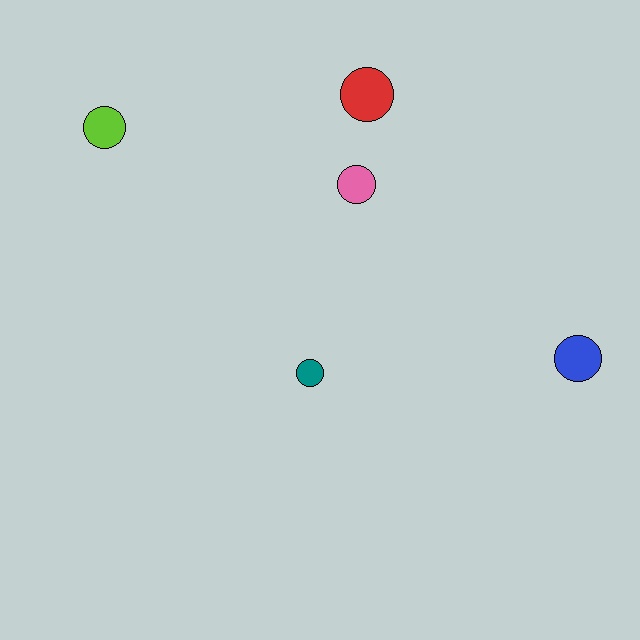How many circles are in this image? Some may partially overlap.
There are 5 circles.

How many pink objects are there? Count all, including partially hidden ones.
There is 1 pink object.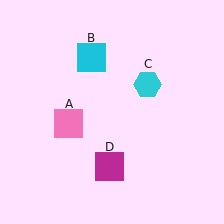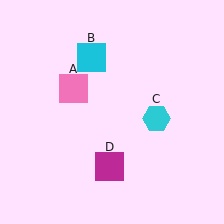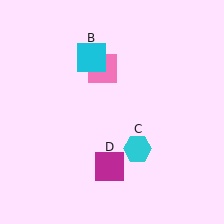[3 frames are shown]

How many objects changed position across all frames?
2 objects changed position: pink square (object A), cyan hexagon (object C).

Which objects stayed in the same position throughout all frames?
Cyan square (object B) and magenta square (object D) remained stationary.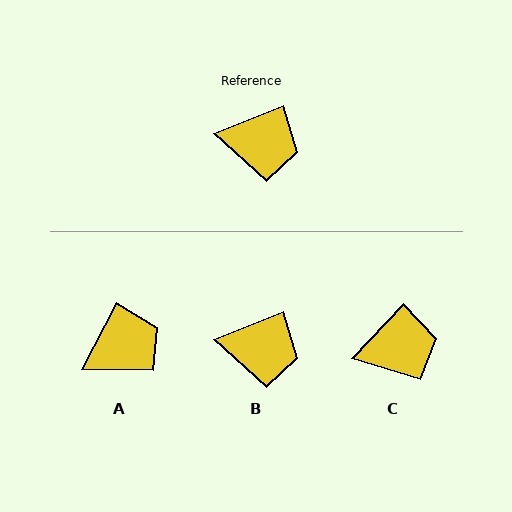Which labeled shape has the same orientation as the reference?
B.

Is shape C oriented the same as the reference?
No, it is off by about 26 degrees.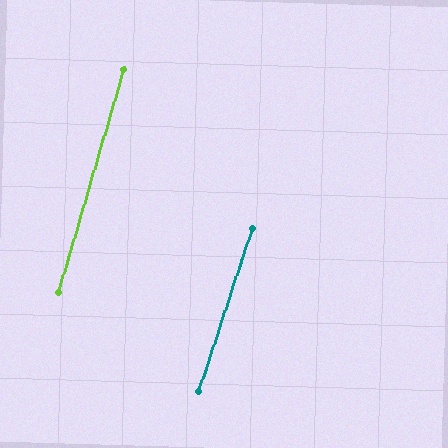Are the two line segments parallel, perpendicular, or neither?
Parallel — their directions differ by only 1.6°.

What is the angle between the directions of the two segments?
Approximately 2 degrees.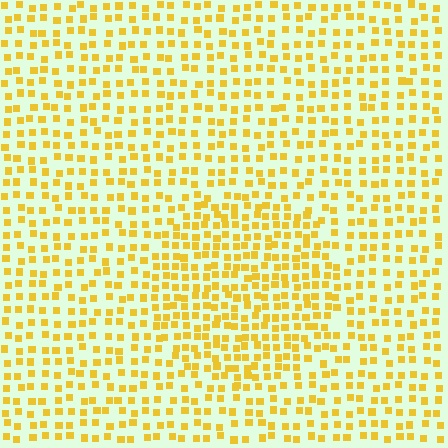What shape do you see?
I see a circle.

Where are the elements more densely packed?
The elements are more densely packed inside the circle boundary.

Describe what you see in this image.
The image contains small yellow elements arranged at two different densities. A circle-shaped region is visible where the elements are more densely packed than the surrounding area.